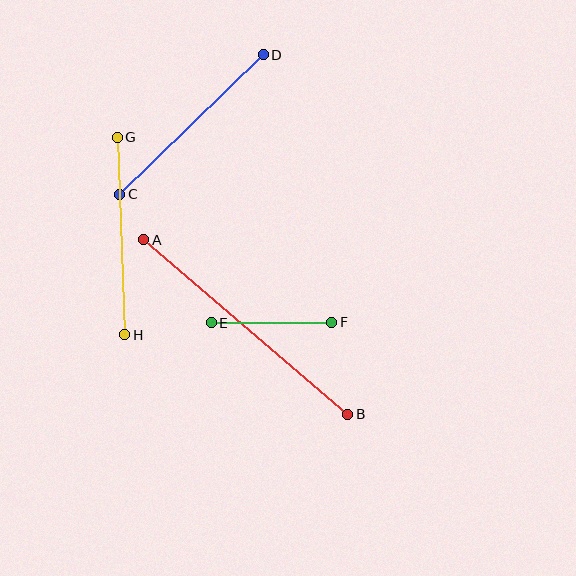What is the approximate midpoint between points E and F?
The midpoint is at approximately (271, 323) pixels.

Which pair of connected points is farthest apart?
Points A and B are farthest apart.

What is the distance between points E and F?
The distance is approximately 121 pixels.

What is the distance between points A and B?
The distance is approximately 268 pixels.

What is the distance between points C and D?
The distance is approximately 200 pixels.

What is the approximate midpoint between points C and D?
The midpoint is at approximately (191, 125) pixels.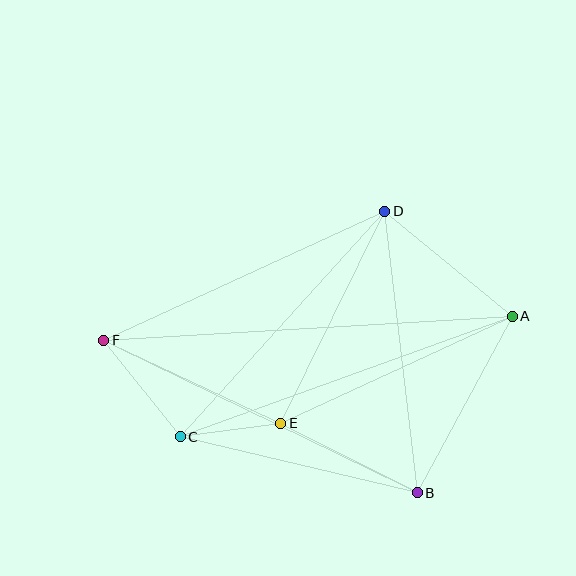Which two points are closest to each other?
Points C and E are closest to each other.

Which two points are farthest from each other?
Points A and F are farthest from each other.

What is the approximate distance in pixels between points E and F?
The distance between E and F is approximately 195 pixels.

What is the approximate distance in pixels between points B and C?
The distance between B and C is approximately 243 pixels.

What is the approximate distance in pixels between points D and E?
The distance between D and E is approximately 236 pixels.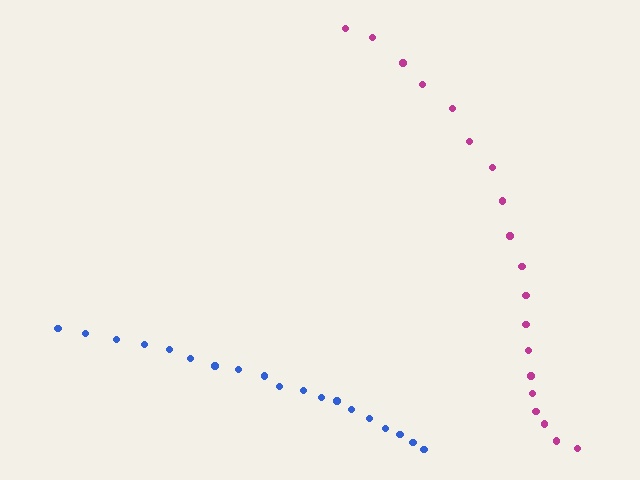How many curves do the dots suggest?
There are 2 distinct paths.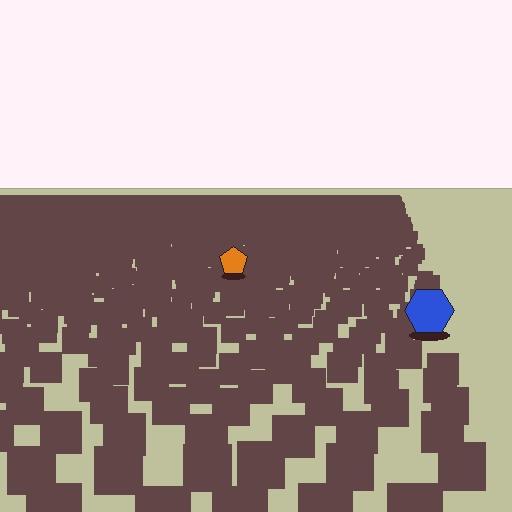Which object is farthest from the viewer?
The orange pentagon is farthest from the viewer. It appears smaller and the ground texture around it is denser.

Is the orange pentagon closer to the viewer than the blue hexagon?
No. The blue hexagon is closer — you can tell from the texture gradient: the ground texture is coarser near it.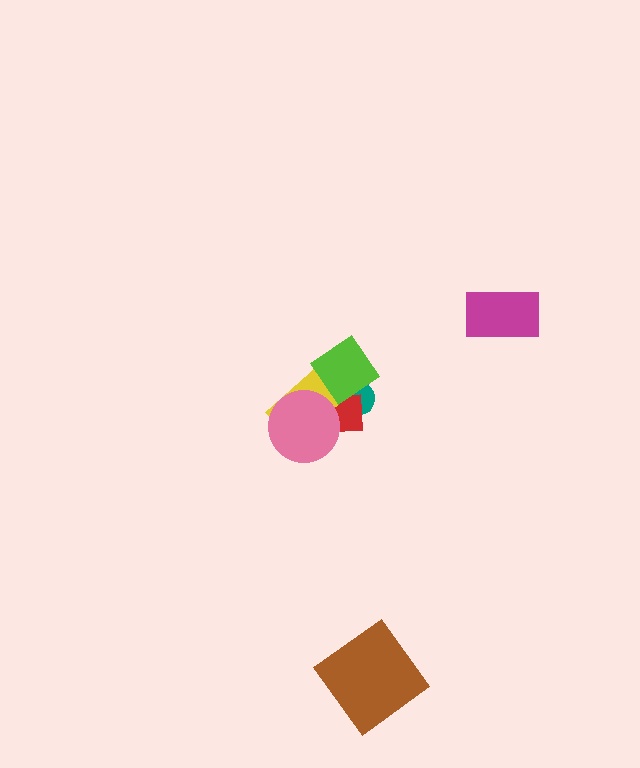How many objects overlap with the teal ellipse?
4 objects overlap with the teal ellipse.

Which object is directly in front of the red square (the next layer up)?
The yellow rectangle is directly in front of the red square.